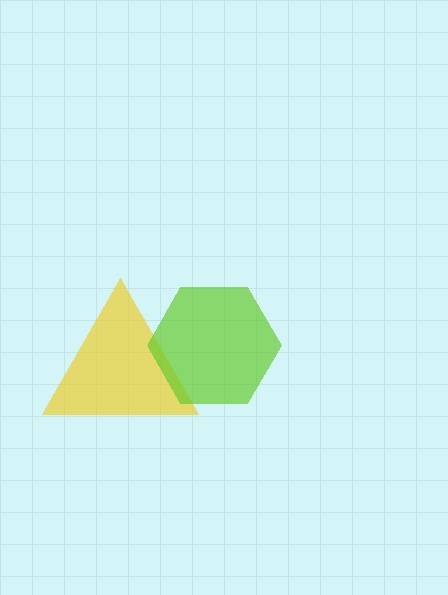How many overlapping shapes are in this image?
There are 2 overlapping shapes in the image.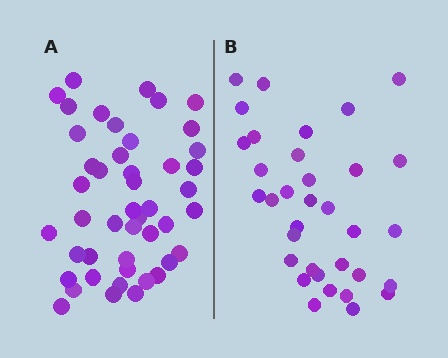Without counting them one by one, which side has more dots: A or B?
Region A (the left region) has more dots.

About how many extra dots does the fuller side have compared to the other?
Region A has roughly 12 or so more dots than region B.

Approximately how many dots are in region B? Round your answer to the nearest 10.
About 30 dots. (The exact count is 34, which rounds to 30.)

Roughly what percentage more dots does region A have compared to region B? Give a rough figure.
About 35% more.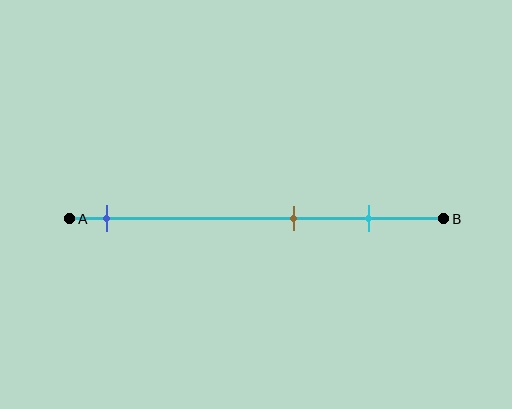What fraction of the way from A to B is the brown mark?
The brown mark is approximately 60% (0.6) of the way from A to B.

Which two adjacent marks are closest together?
The brown and cyan marks are the closest adjacent pair.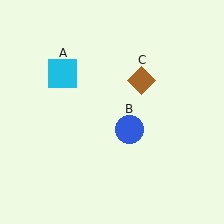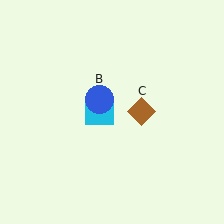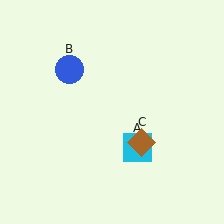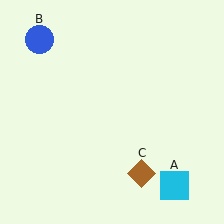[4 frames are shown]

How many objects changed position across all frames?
3 objects changed position: cyan square (object A), blue circle (object B), brown diamond (object C).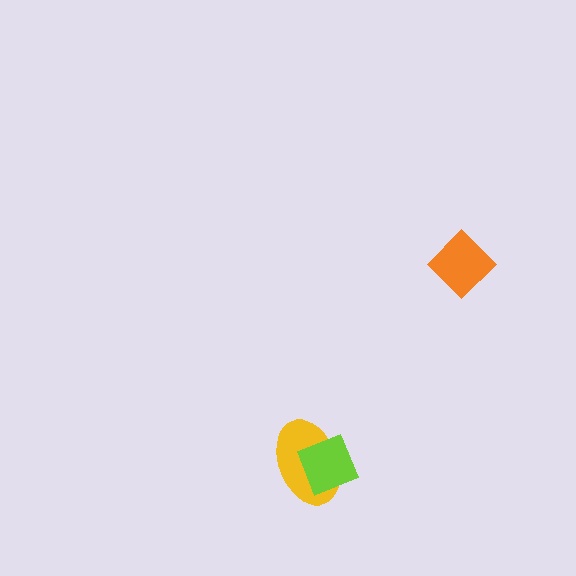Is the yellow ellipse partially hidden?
Yes, it is partially covered by another shape.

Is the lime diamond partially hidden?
No, no other shape covers it.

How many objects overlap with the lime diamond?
1 object overlaps with the lime diamond.